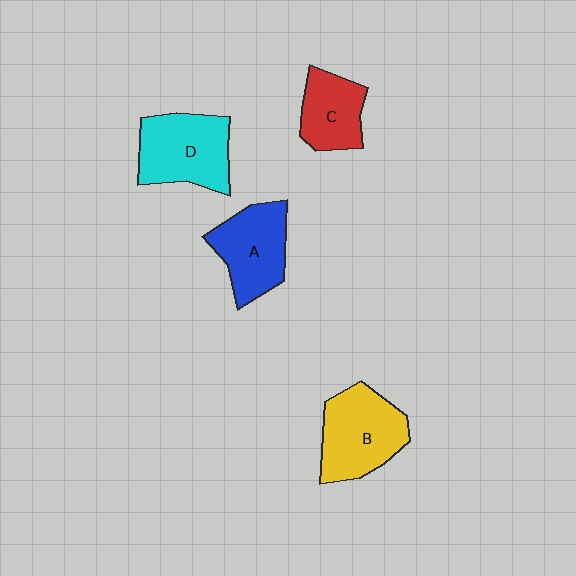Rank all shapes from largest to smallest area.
From largest to smallest: B (yellow), D (cyan), A (blue), C (red).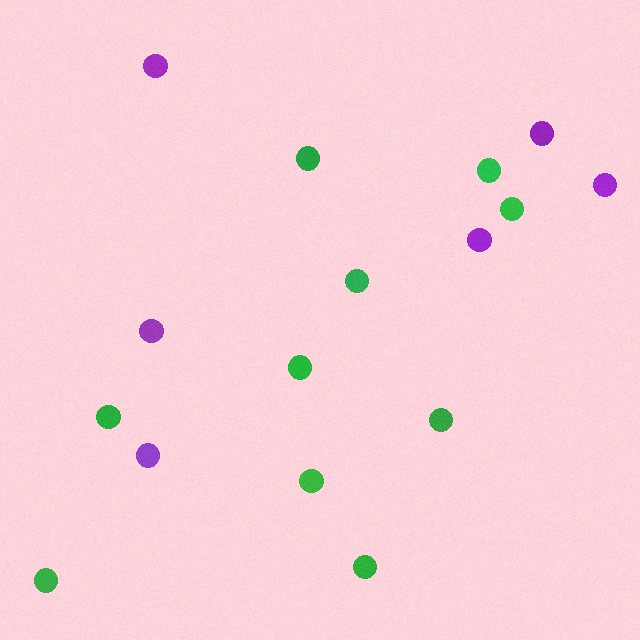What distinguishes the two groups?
There are 2 groups: one group of purple circles (6) and one group of green circles (10).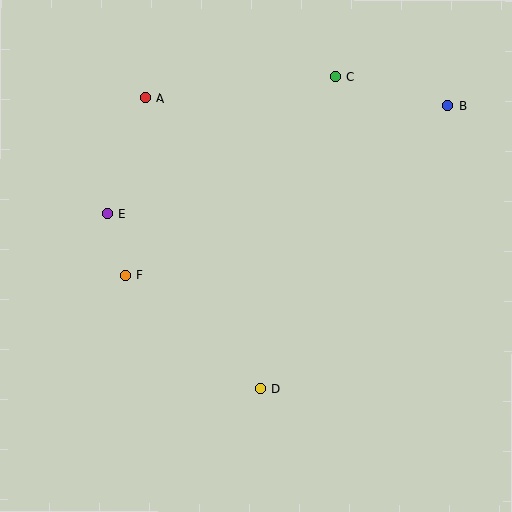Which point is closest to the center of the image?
Point F at (125, 276) is closest to the center.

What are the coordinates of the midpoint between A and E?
The midpoint between A and E is at (126, 156).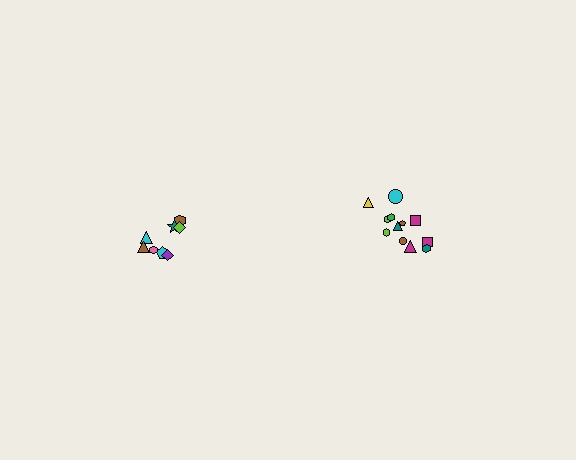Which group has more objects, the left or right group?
The right group.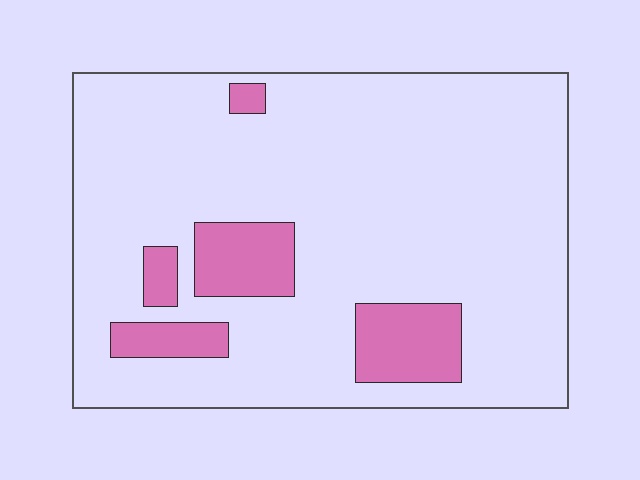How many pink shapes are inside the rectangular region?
5.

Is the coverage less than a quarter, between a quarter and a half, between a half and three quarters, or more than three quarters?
Less than a quarter.